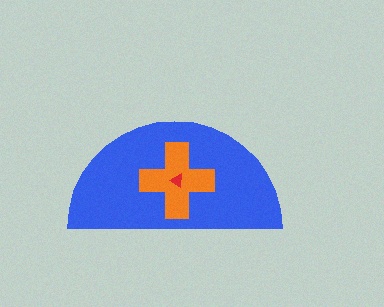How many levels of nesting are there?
3.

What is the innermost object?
The red triangle.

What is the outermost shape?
The blue semicircle.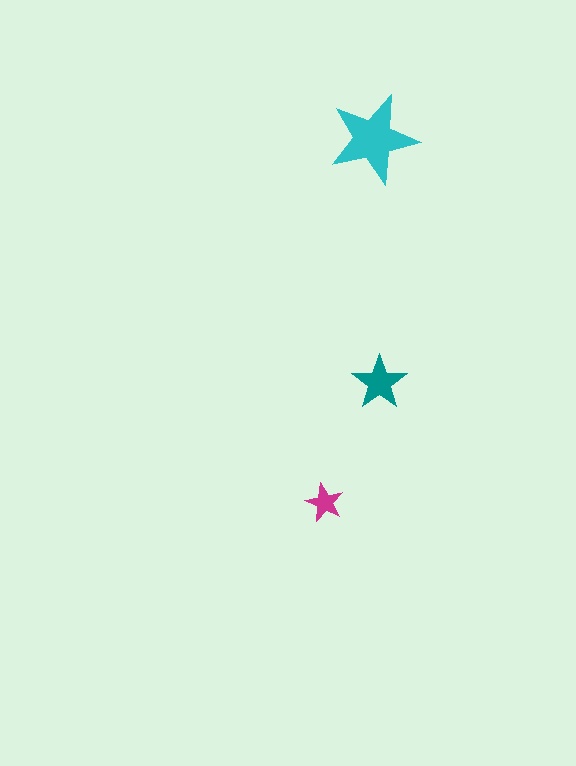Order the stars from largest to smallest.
the cyan one, the teal one, the magenta one.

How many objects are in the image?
There are 3 objects in the image.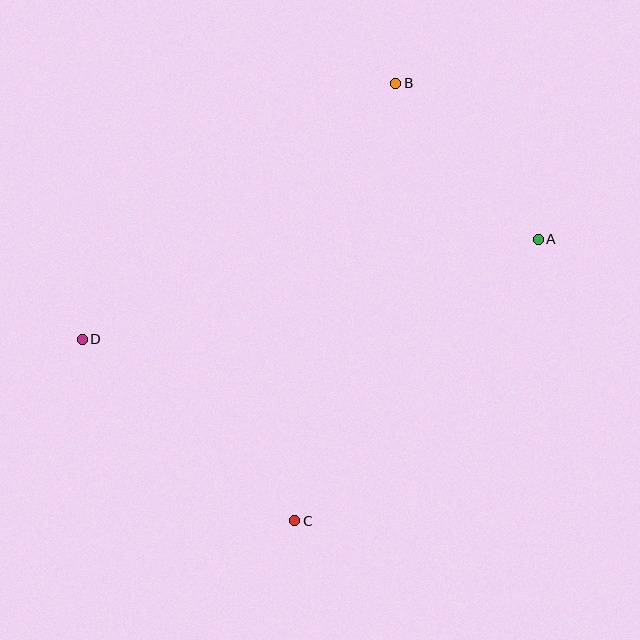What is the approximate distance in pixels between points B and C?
The distance between B and C is approximately 449 pixels.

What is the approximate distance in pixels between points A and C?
The distance between A and C is approximately 372 pixels.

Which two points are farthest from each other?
Points A and D are farthest from each other.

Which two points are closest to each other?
Points A and B are closest to each other.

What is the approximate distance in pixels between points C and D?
The distance between C and D is approximately 279 pixels.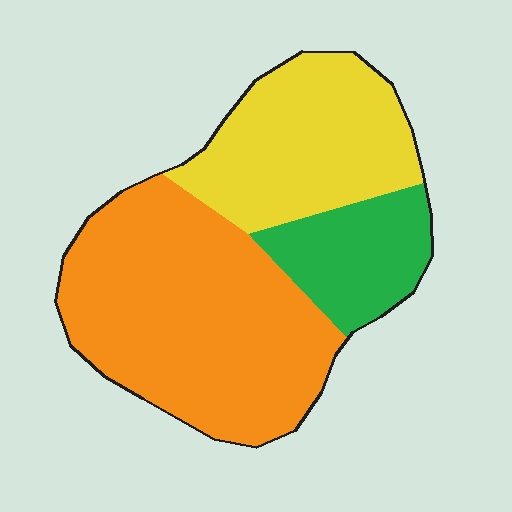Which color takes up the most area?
Orange, at roughly 50%.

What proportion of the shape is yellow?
Yellow covers 31% of the shape.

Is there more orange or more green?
Orange.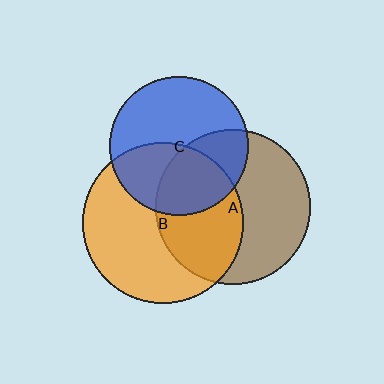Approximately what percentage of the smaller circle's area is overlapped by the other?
Approximately 40%.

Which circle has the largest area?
Circle B (orange).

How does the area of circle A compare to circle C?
Approximately 1.2 times.